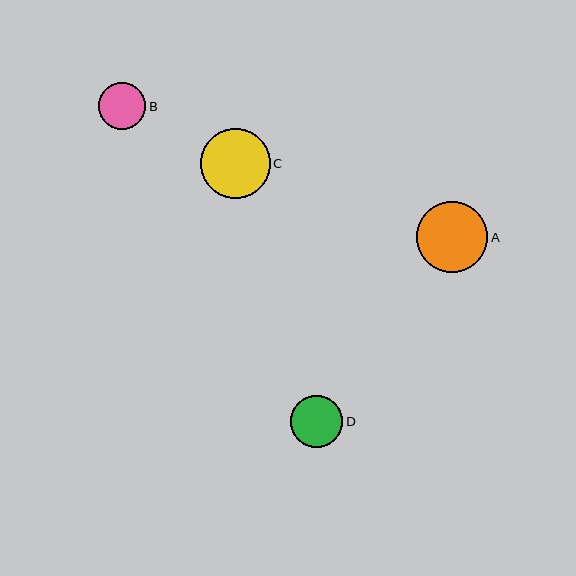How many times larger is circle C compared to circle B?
Circle C is approximately 1.5 times the size of circle B.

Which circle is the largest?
Circle A is the largest with a size of approximately 71 pixels.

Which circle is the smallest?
Circle B is the smallest with a size of approximately 47 pixels.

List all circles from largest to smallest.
From largest to smallest: A, C, D, B.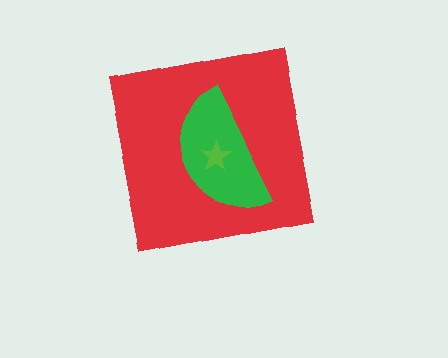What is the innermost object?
The lime star.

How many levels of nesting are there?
3.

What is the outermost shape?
The red square.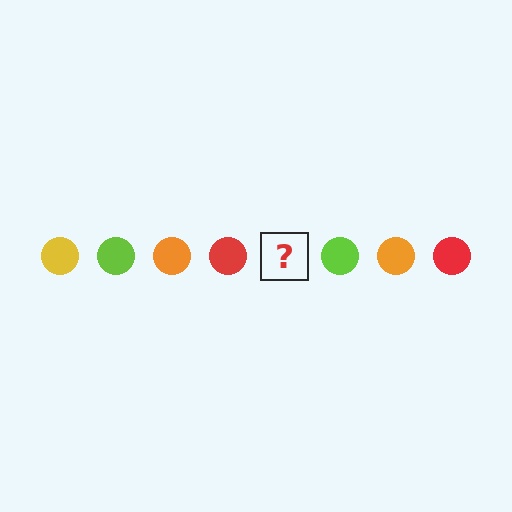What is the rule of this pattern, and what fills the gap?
The rule is that the pattern cycles through yellow, lime, orange, red circles. The gap should be filled with a yellow circle.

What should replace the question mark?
The question mark should be replaced with a yellow circle.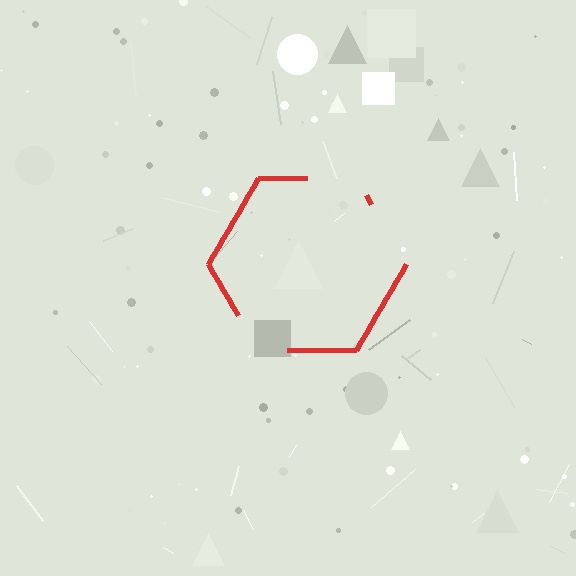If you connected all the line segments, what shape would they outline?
They would outline a hexagon.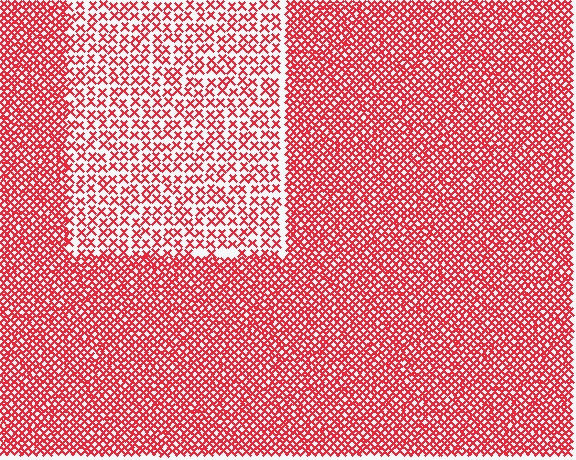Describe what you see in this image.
The image contains small red elements arranged at two different densities. A rectangle-shaped region is visible where the elements are less densely packed than the surrounding area.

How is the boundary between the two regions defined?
The boundary is defined by a change in element density (approximately 2.2x ratio). All elements are the same color, size, and shape.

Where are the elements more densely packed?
The elements are more densely packed outside the rectangle boundary.